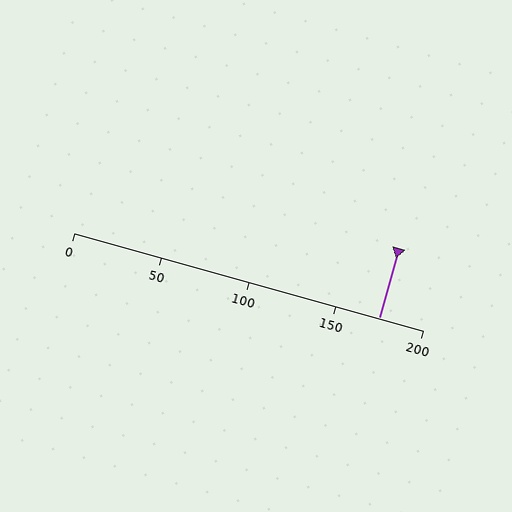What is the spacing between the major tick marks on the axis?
The major ticks are spaced 50 apart.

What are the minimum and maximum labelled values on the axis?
The axis runs from 0 to 200.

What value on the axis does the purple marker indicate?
The marker indicates approximately 175.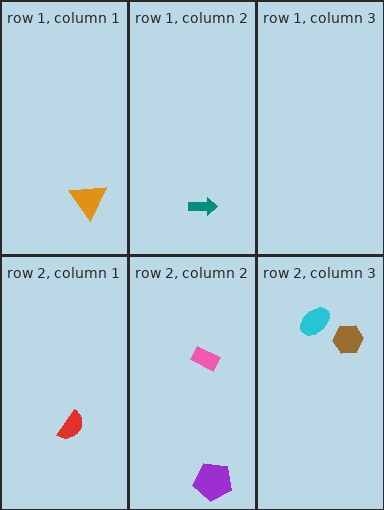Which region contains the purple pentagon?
The row 2, column 2 region.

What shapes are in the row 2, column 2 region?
The purple pentagon, the pink rectangle.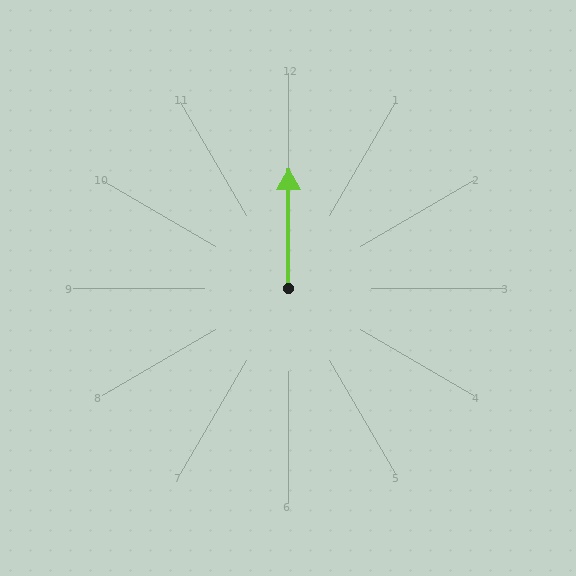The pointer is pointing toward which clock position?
Roughly 12 o'clock.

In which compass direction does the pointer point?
North.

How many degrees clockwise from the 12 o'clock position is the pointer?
Approximately 0 degrees.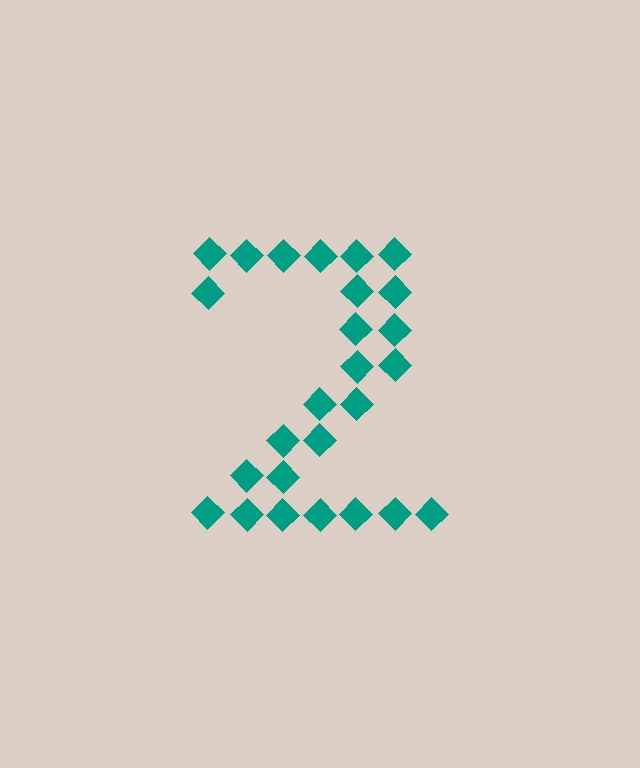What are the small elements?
The small elements are diamonds.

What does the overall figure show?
The overall figure shows the digit 2.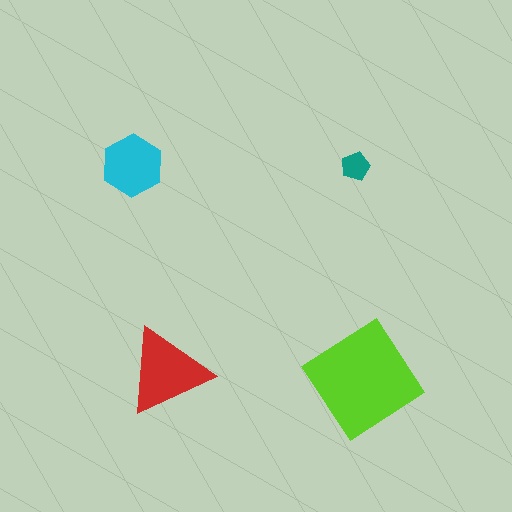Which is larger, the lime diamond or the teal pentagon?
The lime diamond.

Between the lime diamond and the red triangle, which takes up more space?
The lime diamond.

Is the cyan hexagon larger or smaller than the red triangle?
Smaller.